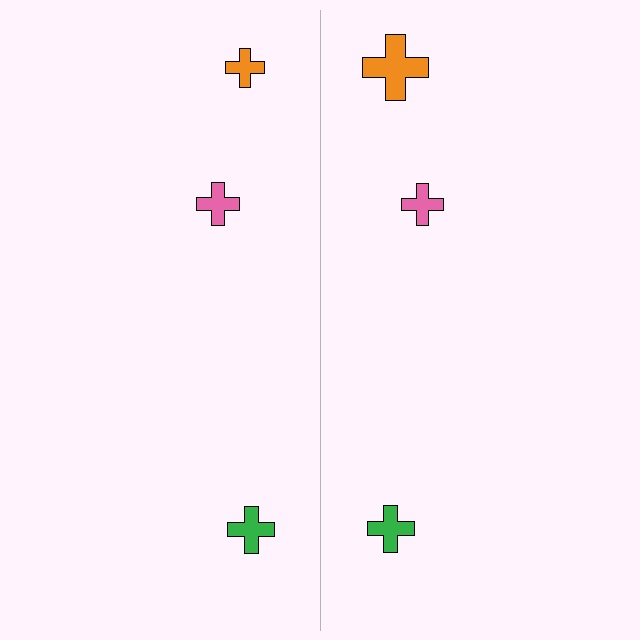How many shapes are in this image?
There are 6 shapes in this image.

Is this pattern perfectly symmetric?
No, the pattern is not perfectly symmetric. The orange cross on the right side has a different size than its mirror counterpart.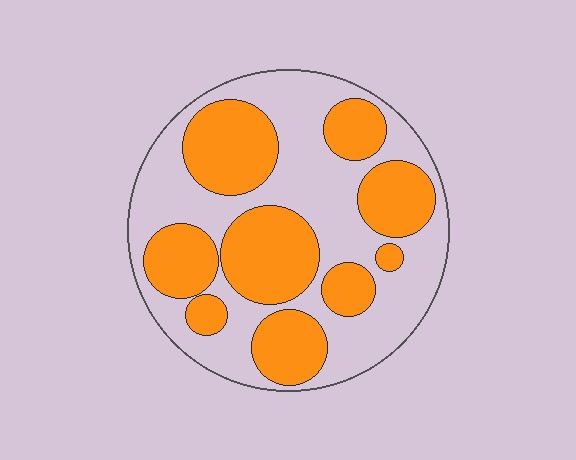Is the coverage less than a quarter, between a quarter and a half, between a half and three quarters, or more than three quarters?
Between a quarter and a half.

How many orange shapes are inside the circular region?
9.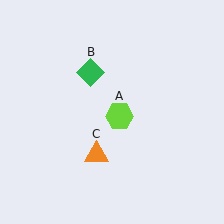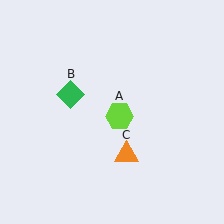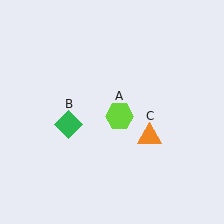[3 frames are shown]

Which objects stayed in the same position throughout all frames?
Lime hexagon (object A) remained stationary.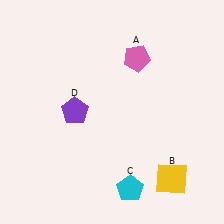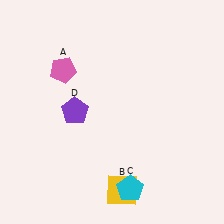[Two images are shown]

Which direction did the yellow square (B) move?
The yellow square (B) moved left.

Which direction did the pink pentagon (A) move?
The pink pentagon (A) moved left.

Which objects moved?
The objects that moved are: the pink pentagon (A), the yellow square (B).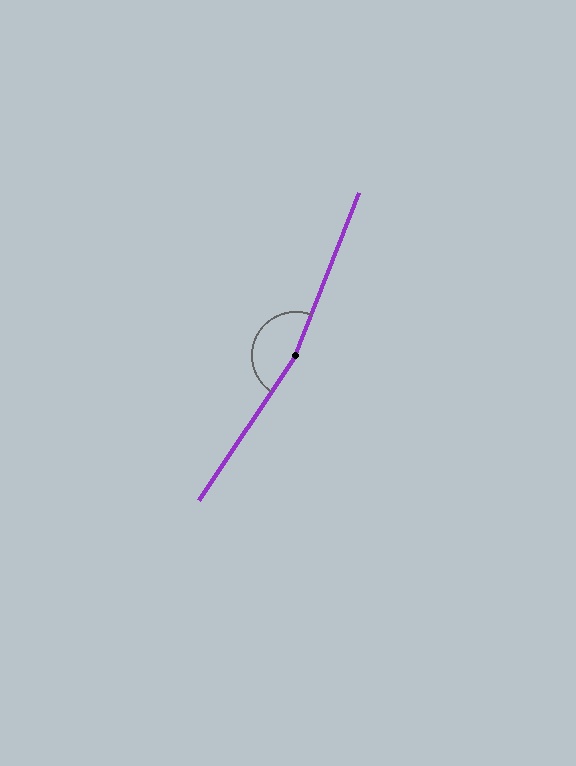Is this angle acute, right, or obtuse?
It is obtuse.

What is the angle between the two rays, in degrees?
Approximately 168 degrees.